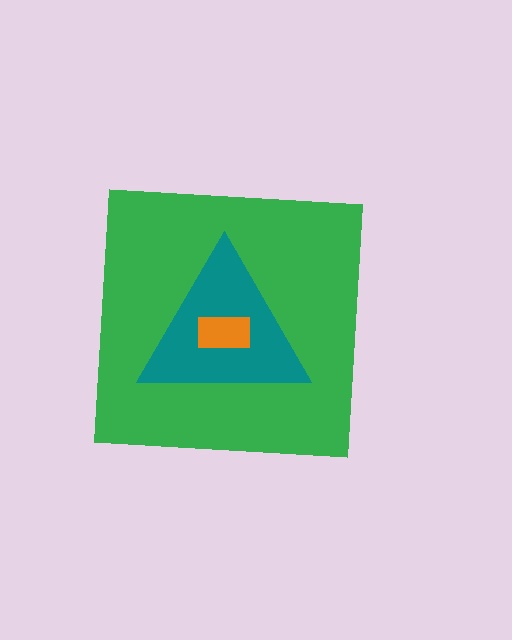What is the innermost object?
The orange rectangle.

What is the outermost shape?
The green square.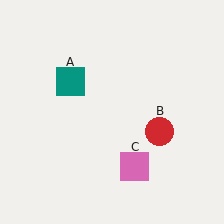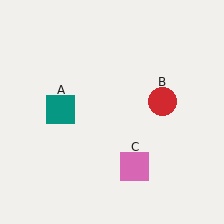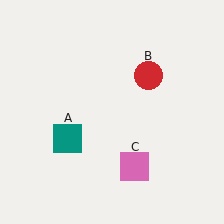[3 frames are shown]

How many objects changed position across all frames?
2 objects changed position: teal square (object A), red circle (object B).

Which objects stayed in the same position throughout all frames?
Pink square (object C) remained stationary.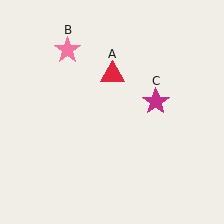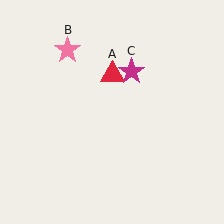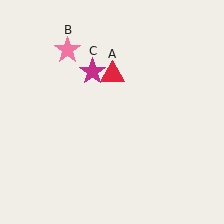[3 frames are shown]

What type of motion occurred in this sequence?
The magenta star (object C) rotated counterclockwise around the center of the scene.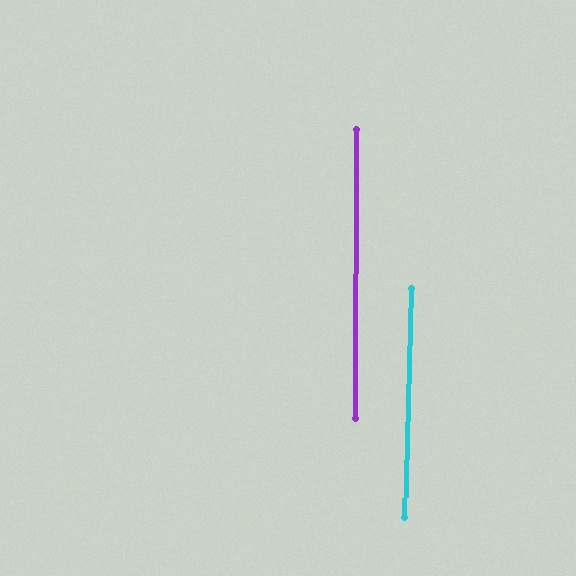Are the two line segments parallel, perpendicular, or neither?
Parallel — their directions differ by only 1.3°.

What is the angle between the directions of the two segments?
Approximately 1 degree.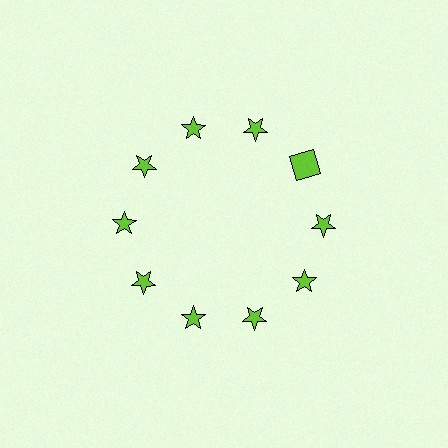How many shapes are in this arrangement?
There are 10 shapes arranged in a ring pattern.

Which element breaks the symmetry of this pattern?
The lime square at roughly the 2 o'clock position breaks the symmetry. All other shapes are lime stars.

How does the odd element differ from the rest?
It has a different shape: square instead of star.